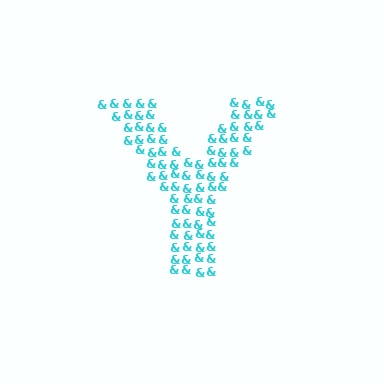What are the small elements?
The small elements are ampersands.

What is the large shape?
The large shape is the letter Y.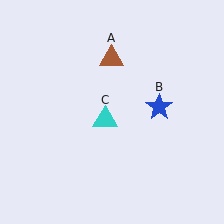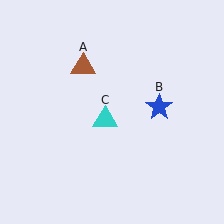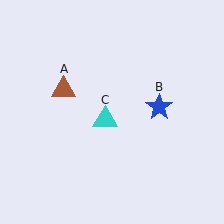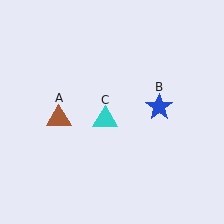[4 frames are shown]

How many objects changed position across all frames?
1 object changed position: brown triangle (object A).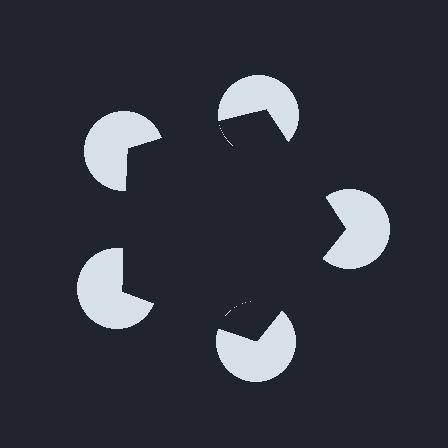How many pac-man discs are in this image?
There are 5 — one at each vertex of the illusory pentagon.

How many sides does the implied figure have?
5 sides.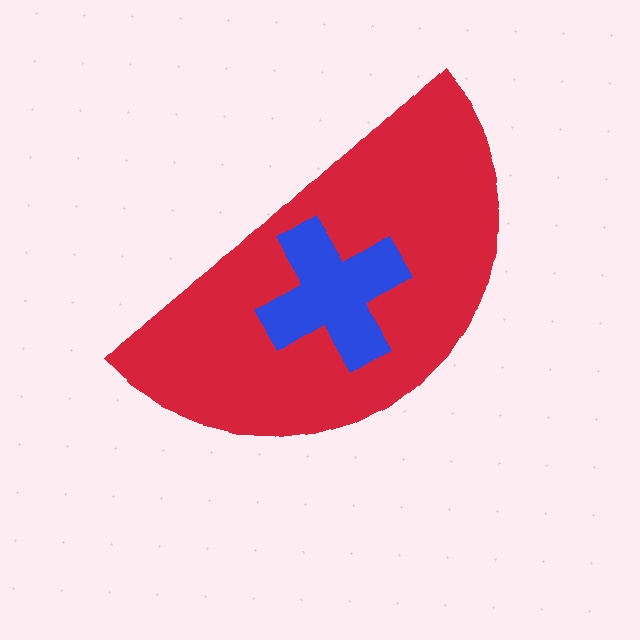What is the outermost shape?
The red semicircle.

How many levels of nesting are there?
2.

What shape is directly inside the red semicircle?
The blue cross.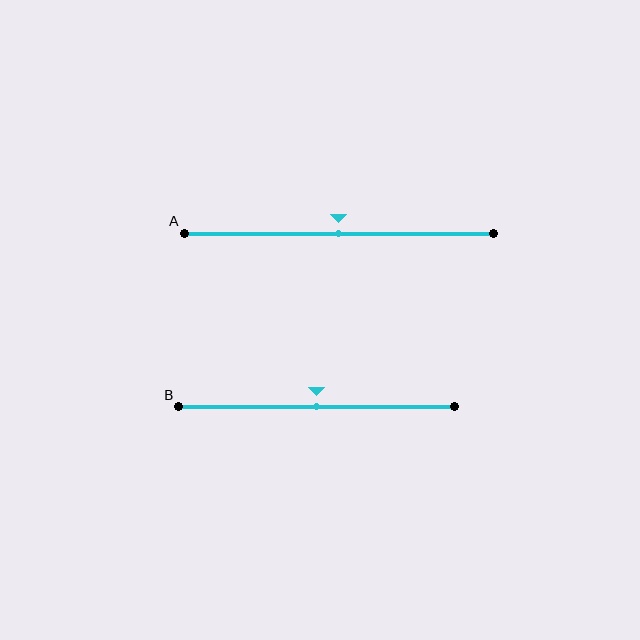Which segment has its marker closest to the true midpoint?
Segment A has its marker closest to the true midpoint.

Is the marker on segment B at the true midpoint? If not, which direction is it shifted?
Yes, the marker on segment B is at the true midpoint.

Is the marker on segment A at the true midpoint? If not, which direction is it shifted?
Yes, the marker on segment A is at the true midpoint.